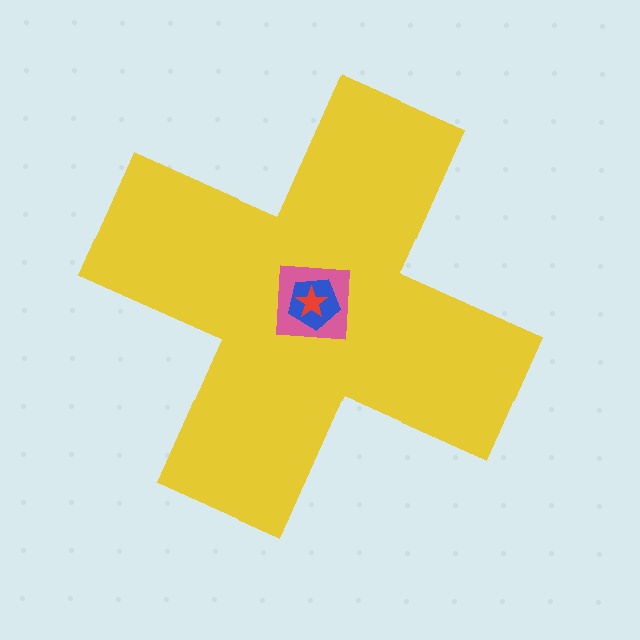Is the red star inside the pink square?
Yes.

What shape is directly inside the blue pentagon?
The red star.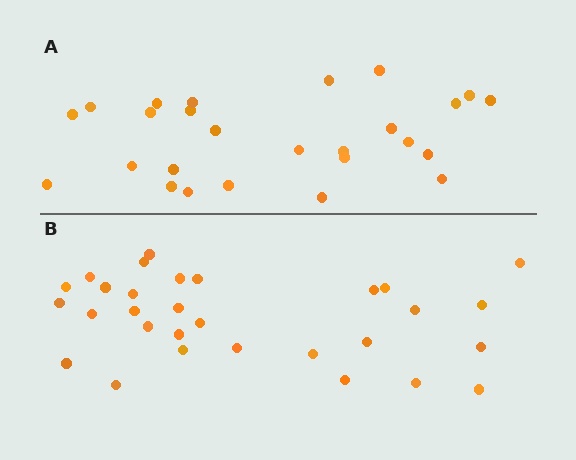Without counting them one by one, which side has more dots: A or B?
Region B (the bottom region) has more dots.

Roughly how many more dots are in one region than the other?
Region B has about 4 more dots than region A.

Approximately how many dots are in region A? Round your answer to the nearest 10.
About 30 dots. (The exact count is 26, which rounds to 30.)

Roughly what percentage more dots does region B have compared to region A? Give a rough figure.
About 15% more.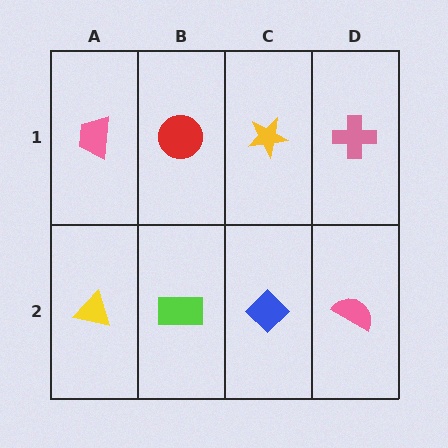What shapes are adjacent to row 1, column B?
A lime rectangle (row 2, column B), a pink trapezoid (row 1, column A), a yellow star (row 1, column C).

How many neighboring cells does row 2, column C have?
3.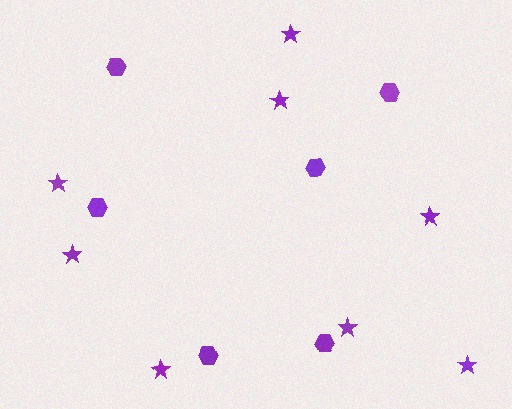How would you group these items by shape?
There are 2 groups: one group of hexagons (6) and one group of stars (8).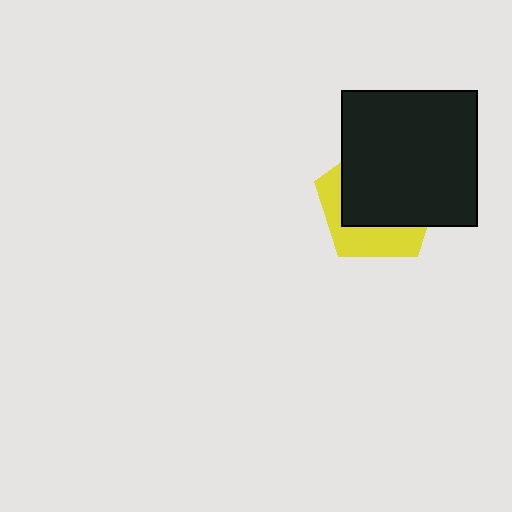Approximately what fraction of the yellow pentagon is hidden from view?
Roughly 64% of the yellow pentagon is hidden behind the black square.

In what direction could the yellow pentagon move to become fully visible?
The yellow pentagon could move toward the lower-left. That would shift it out from behind the black square entirely.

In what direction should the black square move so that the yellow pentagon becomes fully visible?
The black square should move toward the upper-right. That is the shortest direction to clear the overlap and leave the yellow pentagon fully visible.